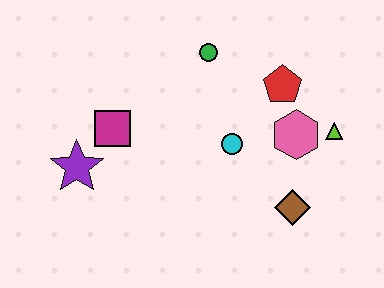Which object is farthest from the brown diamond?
The purple star is farthest from the brown diamond.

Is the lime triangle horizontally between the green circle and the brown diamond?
No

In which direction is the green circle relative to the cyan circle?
The green circle is above the cyan circle.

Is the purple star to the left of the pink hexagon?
Yes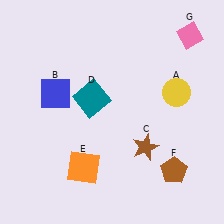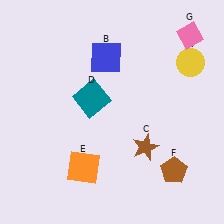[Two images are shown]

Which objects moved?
The objects that moved are: the yellow circle (A), the blue square (B).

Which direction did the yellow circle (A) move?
The yellow circle (A) moved up.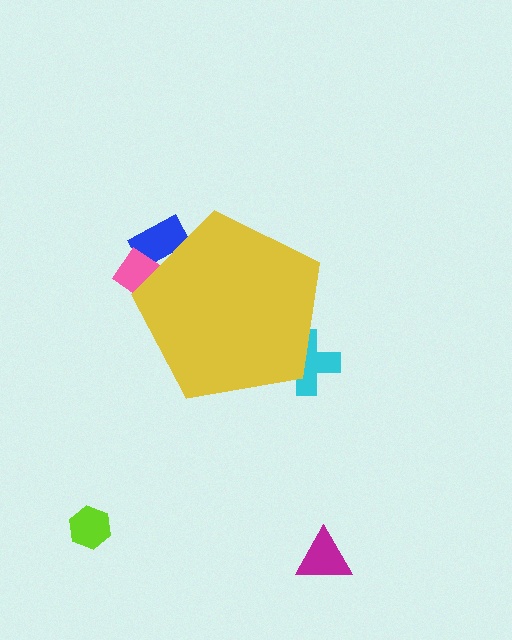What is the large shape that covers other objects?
A yellow pentagon.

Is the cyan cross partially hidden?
Yes, the cyan cross is partially hidden behind the yellow pentagon.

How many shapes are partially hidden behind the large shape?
3 shapes are partially hidden.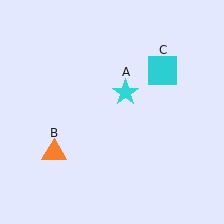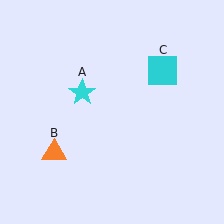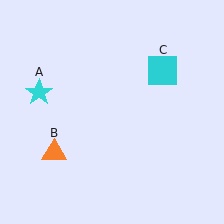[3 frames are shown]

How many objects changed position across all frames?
1 object changed position: cyan star (object A).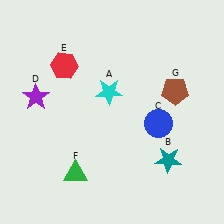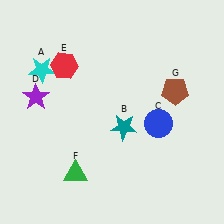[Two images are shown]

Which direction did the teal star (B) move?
The teal star (B) moved left.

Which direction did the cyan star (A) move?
The cyan star (A) moved left.